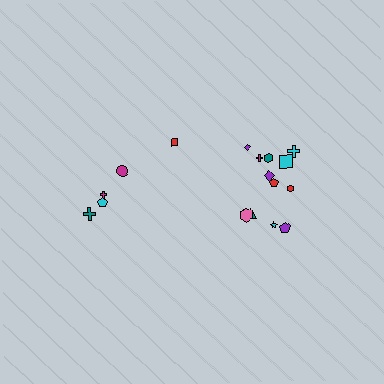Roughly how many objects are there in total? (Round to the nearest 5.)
Roughly 15 objects in total.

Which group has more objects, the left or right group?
The right group.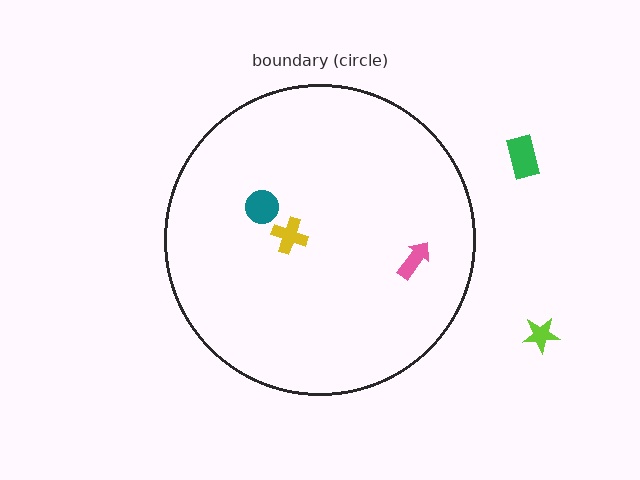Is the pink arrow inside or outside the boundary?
Inside.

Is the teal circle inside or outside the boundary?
Inside.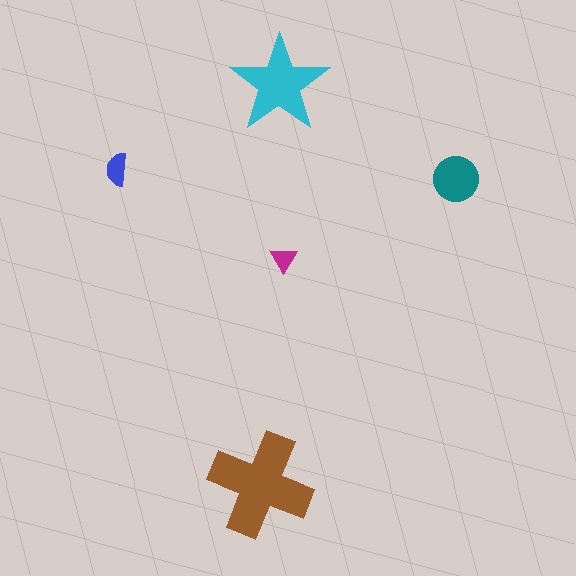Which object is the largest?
The brown cross.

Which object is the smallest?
The magenta triangle.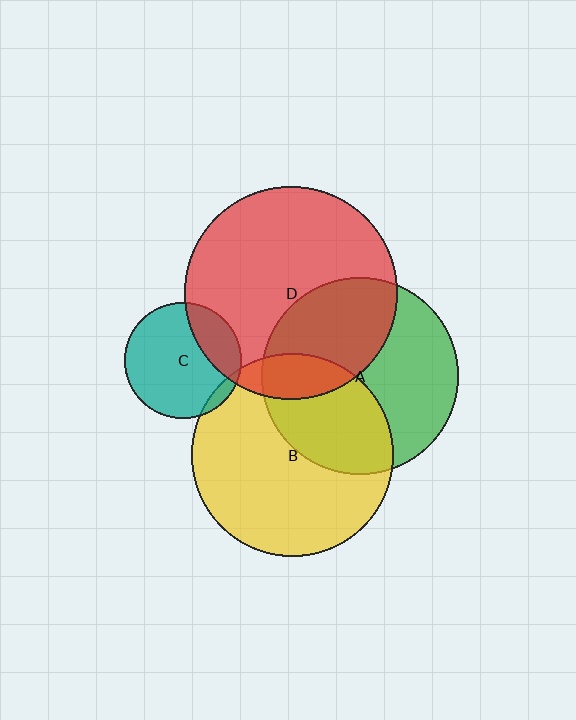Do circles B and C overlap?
Yes.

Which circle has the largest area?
Circle D (red).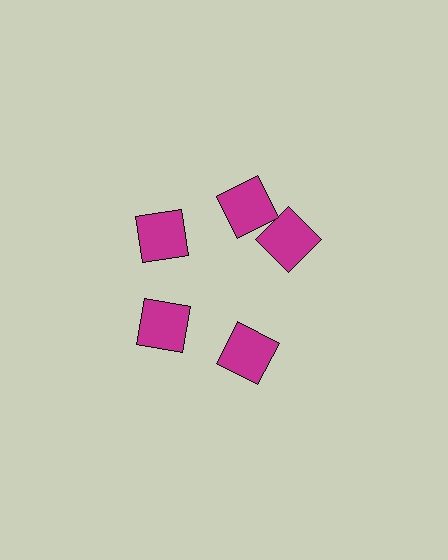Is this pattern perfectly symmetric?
No. The 5 magenta squares are arranged in a ring, but one element near the 3 o'clock position is rotated out of alignment along the ring, breaking the 5-fold rotational symmetry.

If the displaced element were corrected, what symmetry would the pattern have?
It would have 5-fold rotational symmetry — the pattern would map onto itself every 72 degrees.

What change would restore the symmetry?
The symmetry would be restored by rotating it back into even spacing with its neighbors so that all 5 squares sit at equal angles and equal distance from the center.